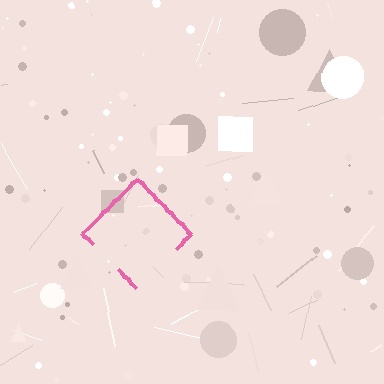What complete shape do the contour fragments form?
The contour fragments form a diamond.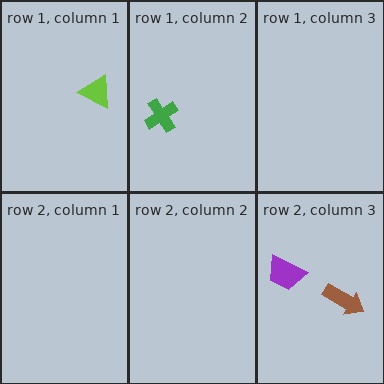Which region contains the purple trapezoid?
The row 2, column 3 region.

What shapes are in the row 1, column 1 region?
The lime triangle.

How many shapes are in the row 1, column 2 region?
1.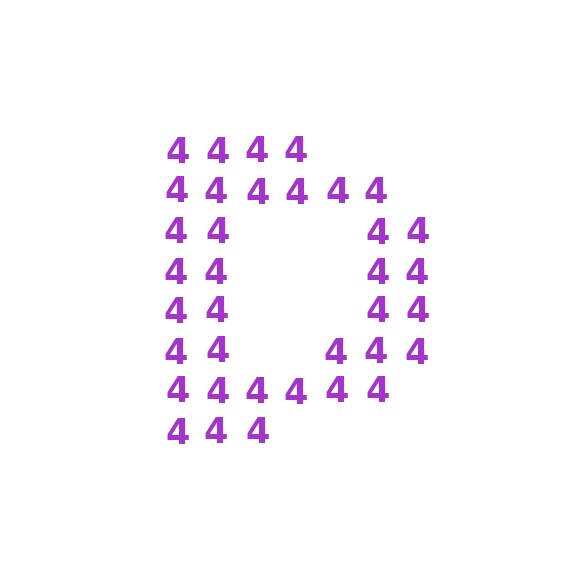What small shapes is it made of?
It is made of small digit 4's.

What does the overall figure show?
The overall figure shows the letter D.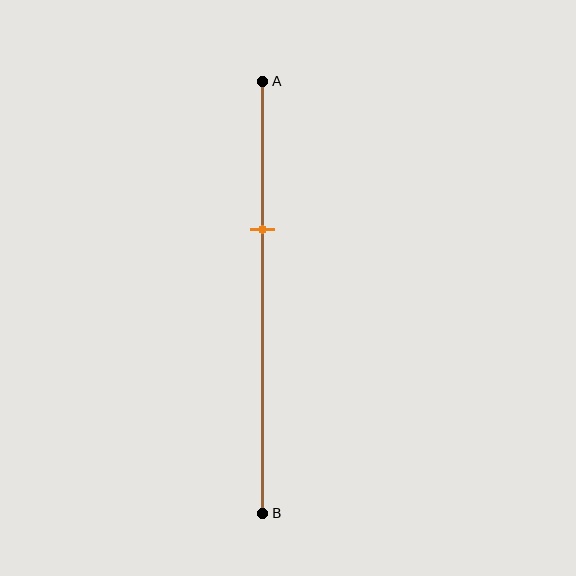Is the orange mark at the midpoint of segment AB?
No, the mark is at about 35% from A, not at the 50% midpoint.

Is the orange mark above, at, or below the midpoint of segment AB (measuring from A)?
The orange mark is above the midpoint of segment AB.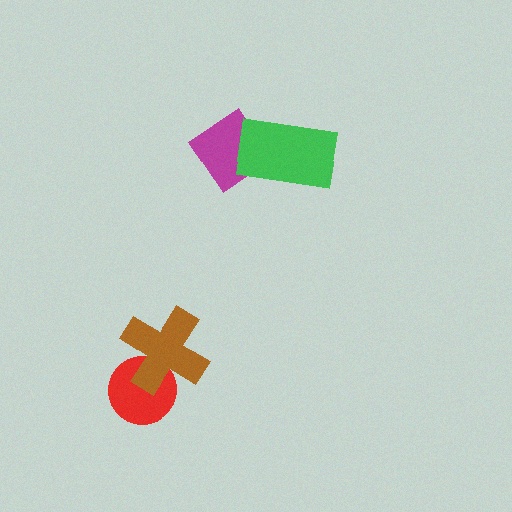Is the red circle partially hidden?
Yes, it is partially covered by another shape.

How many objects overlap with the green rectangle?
1 object overlaps with the green rectangle.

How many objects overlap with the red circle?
1 object overlaps with the red circle.